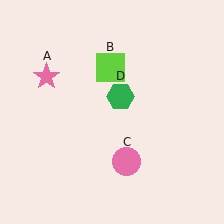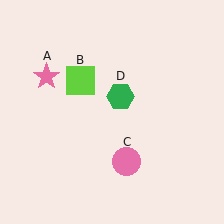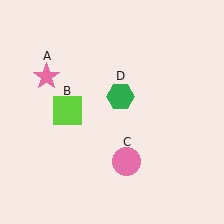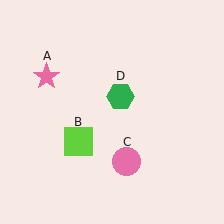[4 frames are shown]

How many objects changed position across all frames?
1 object changed position: lime square (object B).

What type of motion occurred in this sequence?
The lime square (object B) rotated counterclockwise around the center of the scene.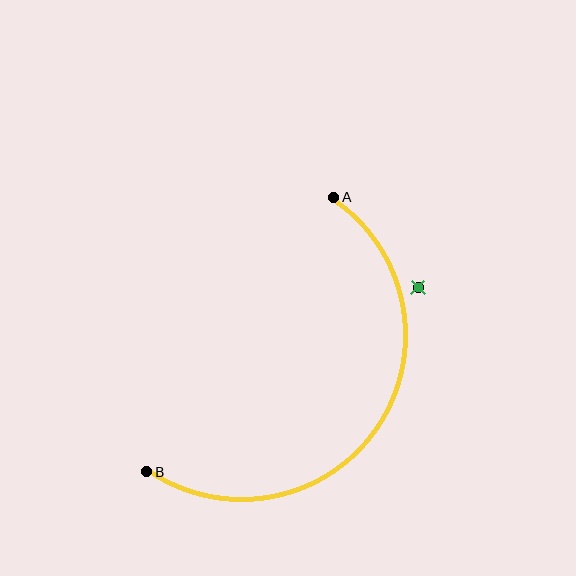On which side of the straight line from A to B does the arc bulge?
The arc bulges below and to the right of the straight line connecting A and B.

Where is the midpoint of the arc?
The arc midpoint is the point on the curve farthest from the straight line joining A and B. It sits below and to the right of that line.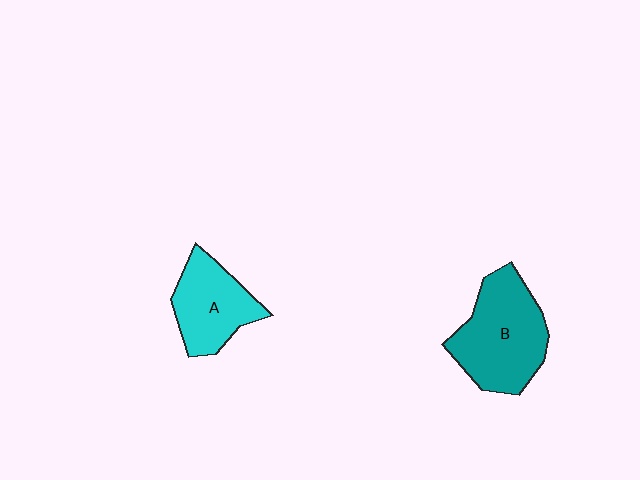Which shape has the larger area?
Shape B (teal).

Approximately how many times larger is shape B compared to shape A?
Approximately 1.4 times.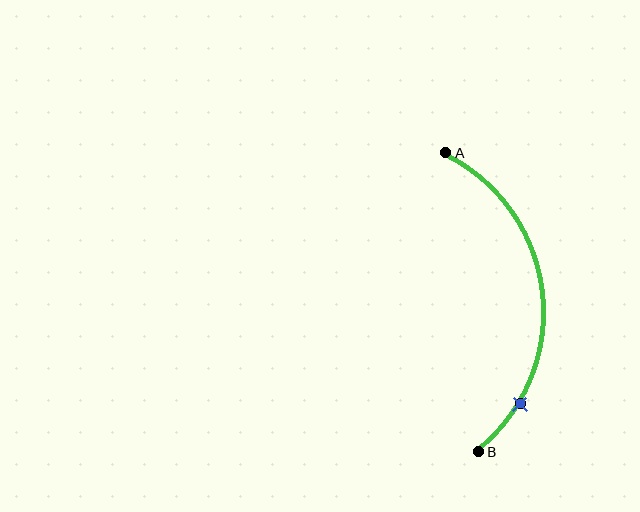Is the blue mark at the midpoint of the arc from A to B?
No. The blue mark lies on the arc but is closer to endpoint B. The arc midpoint would be at the point on the curve equidistant along the arc from both A and B.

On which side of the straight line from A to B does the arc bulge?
The arc bulges to the right of the straight line connecting A and B.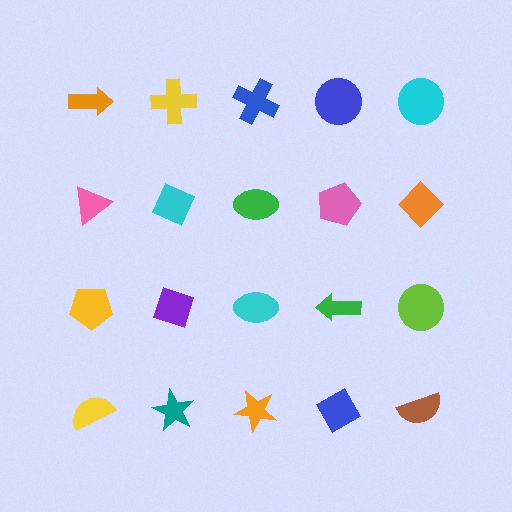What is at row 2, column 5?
An orange diamond.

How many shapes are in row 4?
5 shapes.